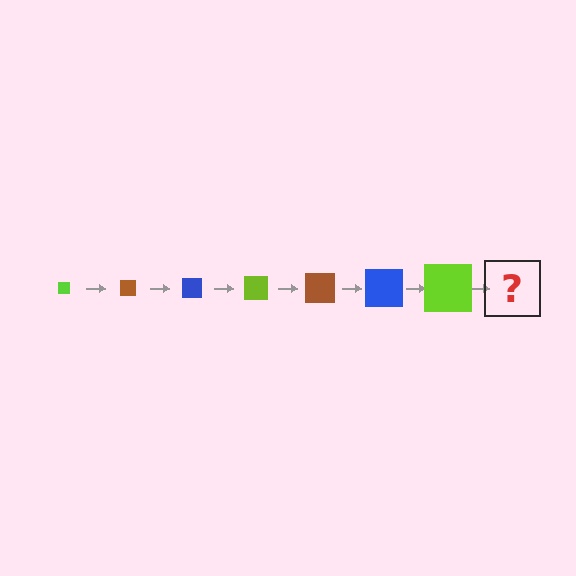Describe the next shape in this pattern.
It should be a brown square, larger than the previous one.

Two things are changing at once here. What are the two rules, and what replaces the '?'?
The two rules are that the square grows larger each step and the color cycles through lime, brown, and blue. The '?' should be a brown square, larger than the previous one.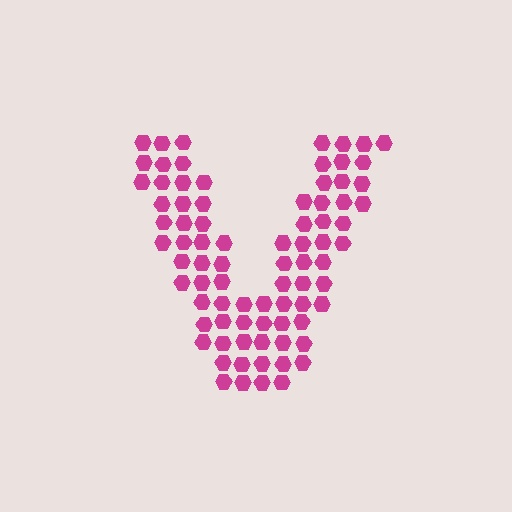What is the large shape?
The large shape is the letter V.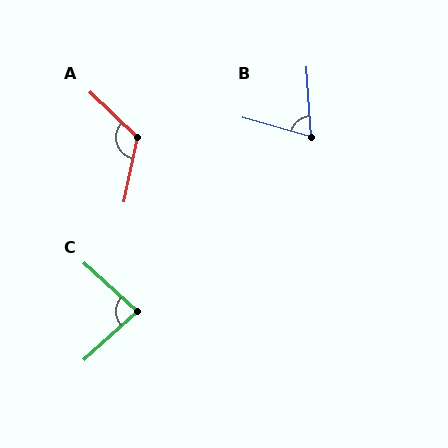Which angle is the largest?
A, at approximately 122 degrees.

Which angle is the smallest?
B, at approximately 70 degrees.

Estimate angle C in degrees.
Approximately 84 degrees.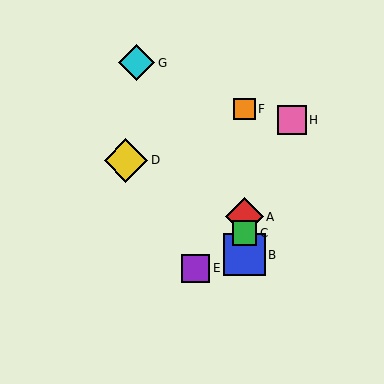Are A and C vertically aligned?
Yes, both are at x≈245.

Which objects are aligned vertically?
Objects A, B, C, F are aligned vertically.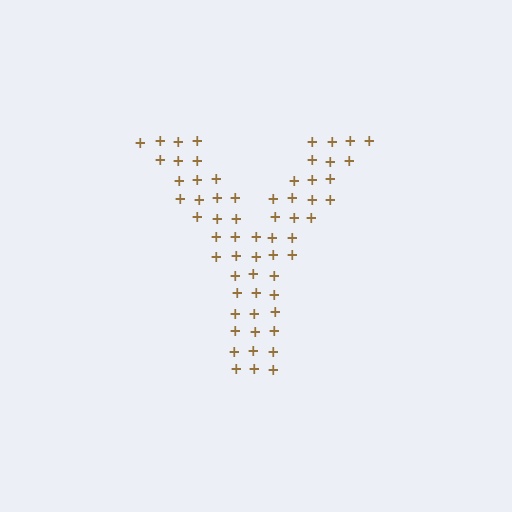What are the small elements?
The small elements are plus signs.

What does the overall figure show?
The overall figure shows the letter Y.